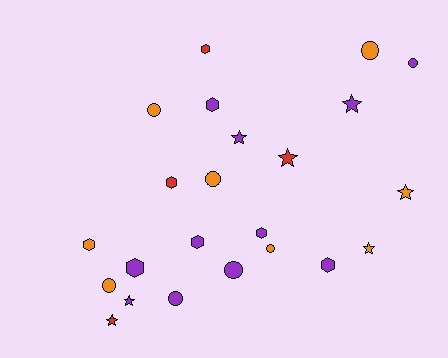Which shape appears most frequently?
Hexagon, with 8 objects.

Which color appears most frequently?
Purple, with 11 objects.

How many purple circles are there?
There are 3 purple circles.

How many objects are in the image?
There are 23 objects.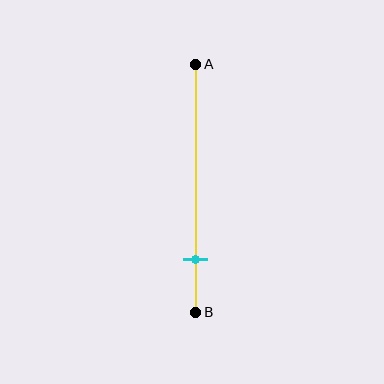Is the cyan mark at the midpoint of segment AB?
No, the mark is at about 80% from A, not at the 50% midpoint.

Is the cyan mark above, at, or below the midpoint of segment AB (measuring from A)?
The cyan mark is below the midpoint of segment AB.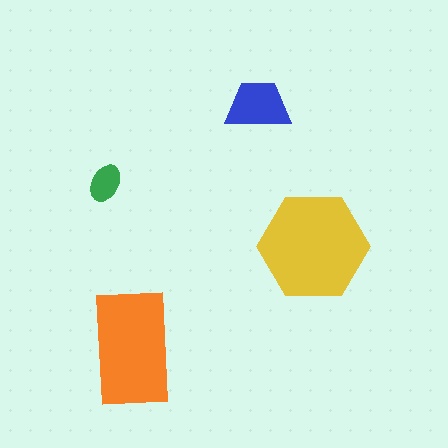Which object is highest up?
The blue trapezoid is topmost.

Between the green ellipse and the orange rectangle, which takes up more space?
The orange rectangle.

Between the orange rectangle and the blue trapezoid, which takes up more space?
The orange rectangle.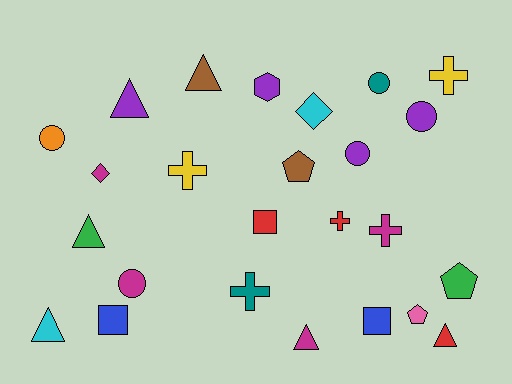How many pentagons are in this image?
There are 3 pentagons.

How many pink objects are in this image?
There is 1 pink object.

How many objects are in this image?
There are 25 objects.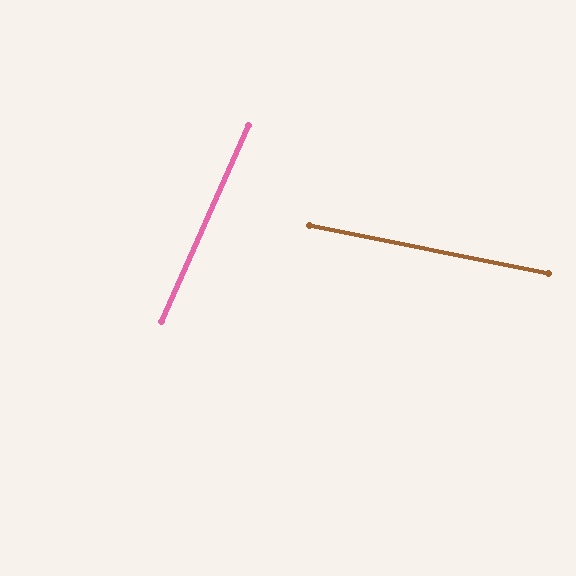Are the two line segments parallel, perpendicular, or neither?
Neither parallel nor perpendicular — they differ by about 77°.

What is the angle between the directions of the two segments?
Approximately 77 degrees.